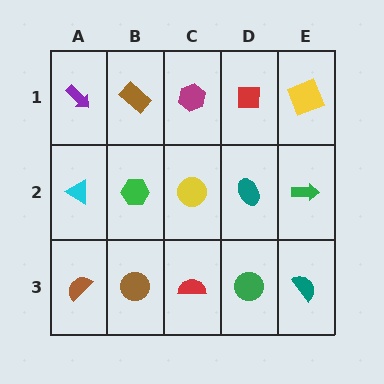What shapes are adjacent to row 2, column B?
A brown rectangle (row 1, column B), a brown circle (row 3, column B), a cyan triangle (row 2, column A), a yellow circle (row 2, column C).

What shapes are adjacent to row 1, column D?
A teal ellipse (row 2, column D), a magenta hexagon (row 1, column C), a yellow square (row 1, column E).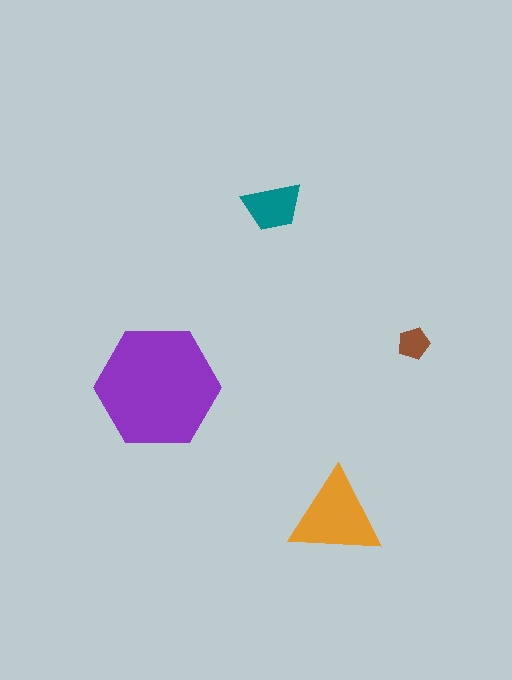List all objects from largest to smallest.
The purple hexagon, the orange triangle, the teal trapezoid, the brown pentagon.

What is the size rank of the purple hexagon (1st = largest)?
1st.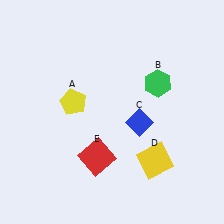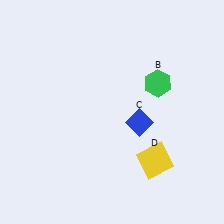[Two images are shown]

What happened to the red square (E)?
The red square (E) was removed in Image 2. It was in the bottom-left area of Image 1.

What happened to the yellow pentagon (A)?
The yellow pentagon (A) was removed in Image 2. It was in the top-left area of Image 1.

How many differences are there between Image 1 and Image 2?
There are 2 differences between the two images.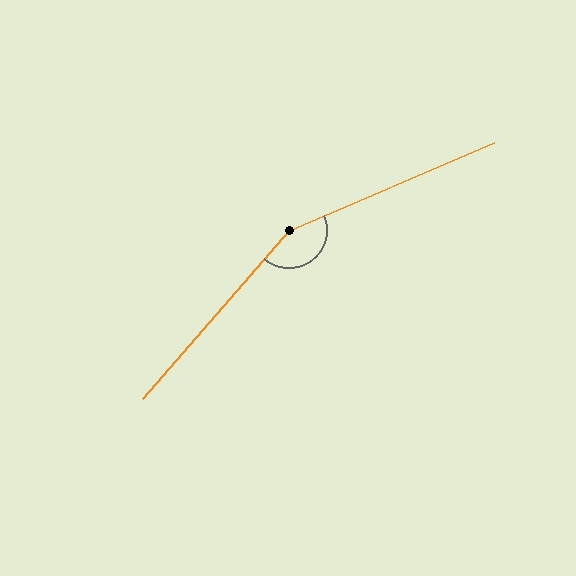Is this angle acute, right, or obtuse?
It is obtuse.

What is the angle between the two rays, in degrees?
Approximately 154 degrees.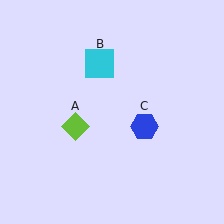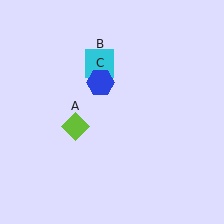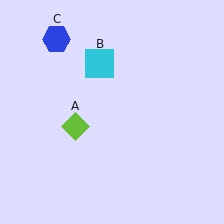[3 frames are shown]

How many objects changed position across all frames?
1 object changed position: blue hexagon (object C).